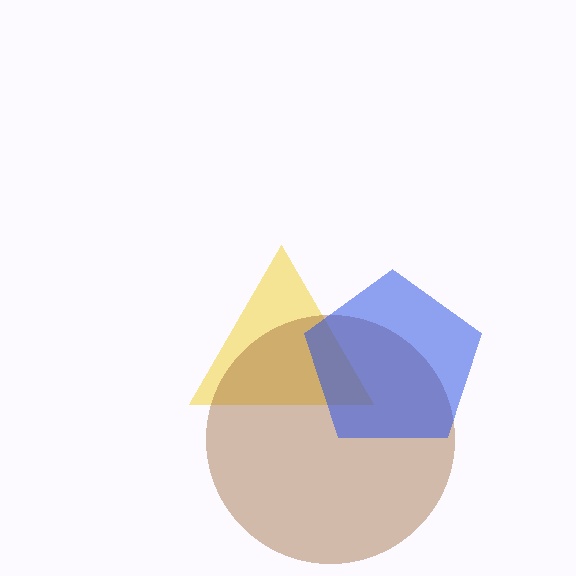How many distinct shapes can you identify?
There are 3 distinct shapes: a yellow triangle, a brown circle, a blue pentagon.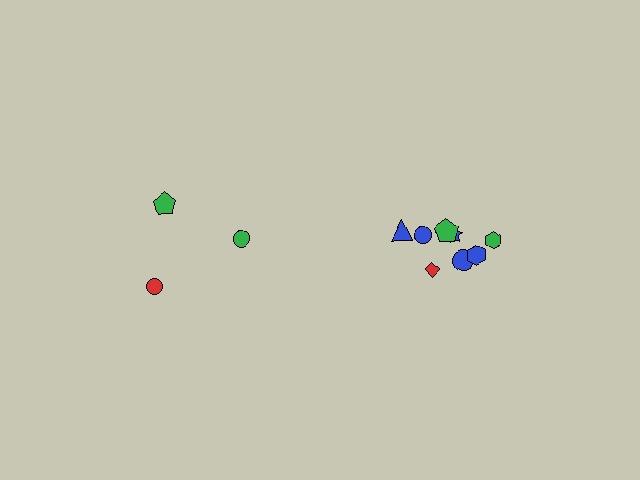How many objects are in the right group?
There are 8 objects.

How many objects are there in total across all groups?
There are 11 objects.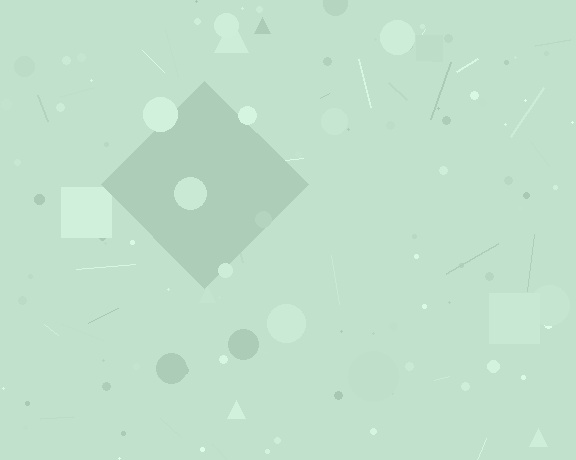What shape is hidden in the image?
A diamond is hidden in the image.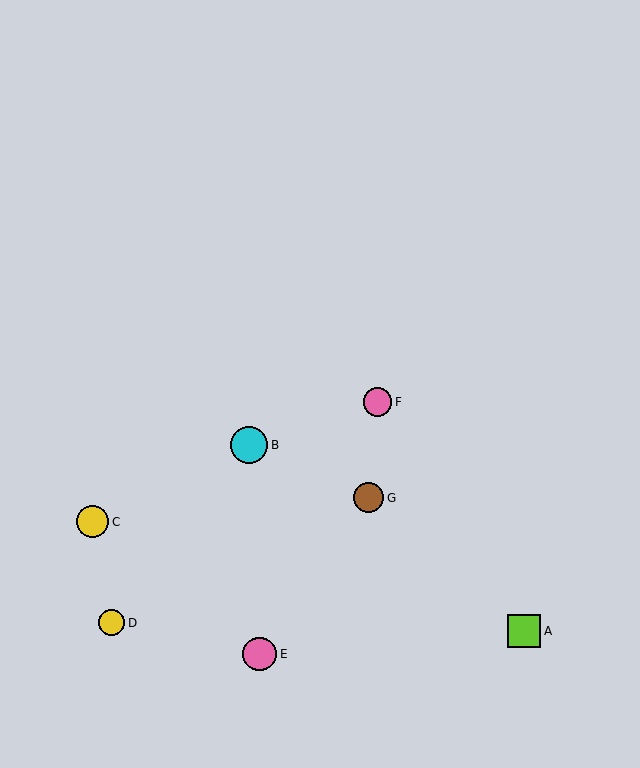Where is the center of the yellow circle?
The center of the yellow circle is at (93, 522).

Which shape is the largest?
The cyan circle (labeled B) is the largest.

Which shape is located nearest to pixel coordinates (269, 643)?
The pink circle (labeled E) at (260, 654) is nearest to that location.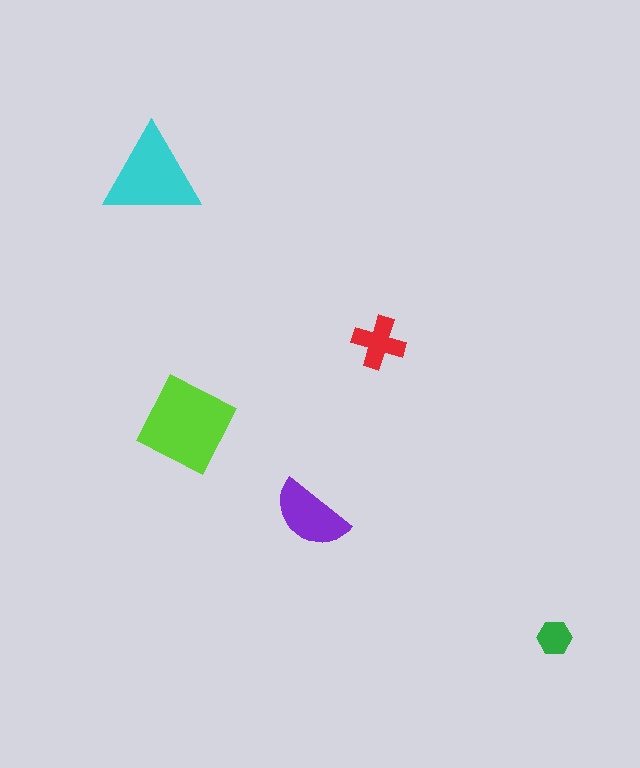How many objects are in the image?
There are 5 objects in the image.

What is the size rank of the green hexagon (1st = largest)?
5th.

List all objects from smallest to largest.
The green hexagon, the red cross, the purple semicircle, the cyan triangle, the lime diamond.